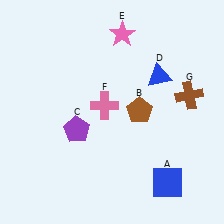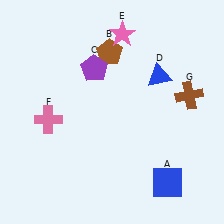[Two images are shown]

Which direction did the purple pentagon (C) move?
The purple pentagon (C) moved up.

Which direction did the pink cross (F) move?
The pink cross (F) moved left.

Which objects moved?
The objects that moved are: the brown pentagon (B), the purple pentagon (C), the pink cross (F).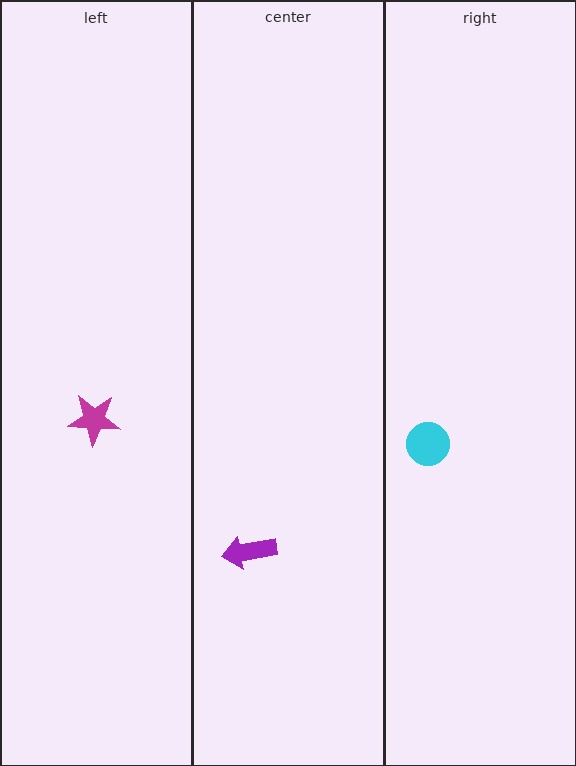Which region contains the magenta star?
The left region.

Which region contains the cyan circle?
The right region.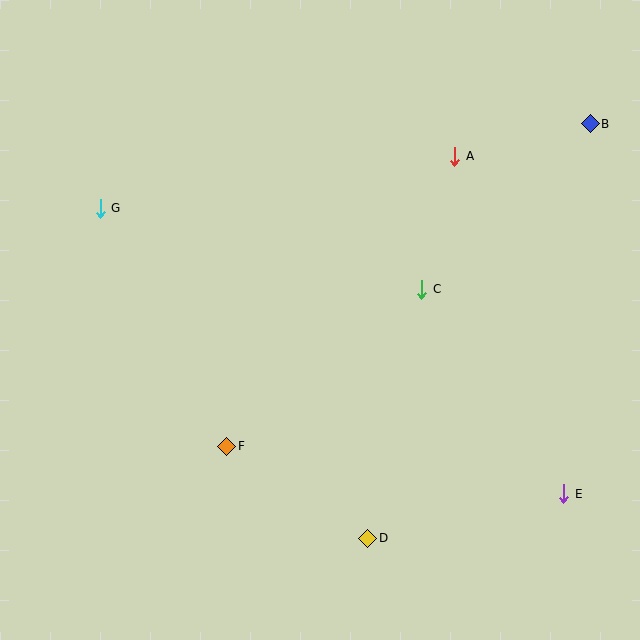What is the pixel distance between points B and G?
The distance between B and G is 497 pixels.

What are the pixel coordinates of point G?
Point G is at (100, 208).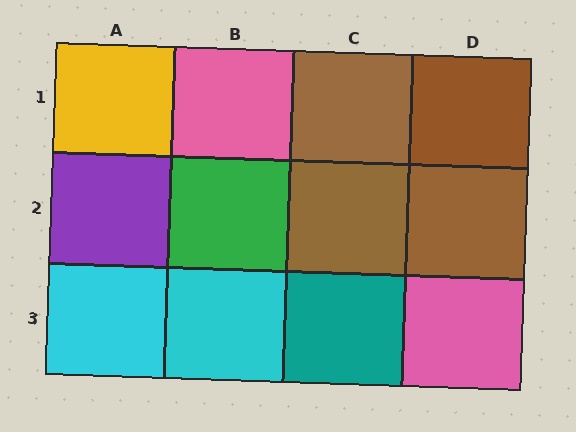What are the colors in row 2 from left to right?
Purple, green, brown, brown.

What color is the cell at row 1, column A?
Yellow.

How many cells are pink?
2 cells are pink.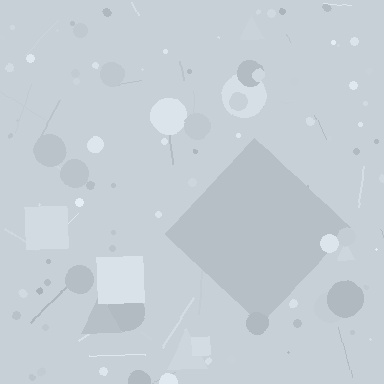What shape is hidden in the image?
A diamond is hidden in the image.